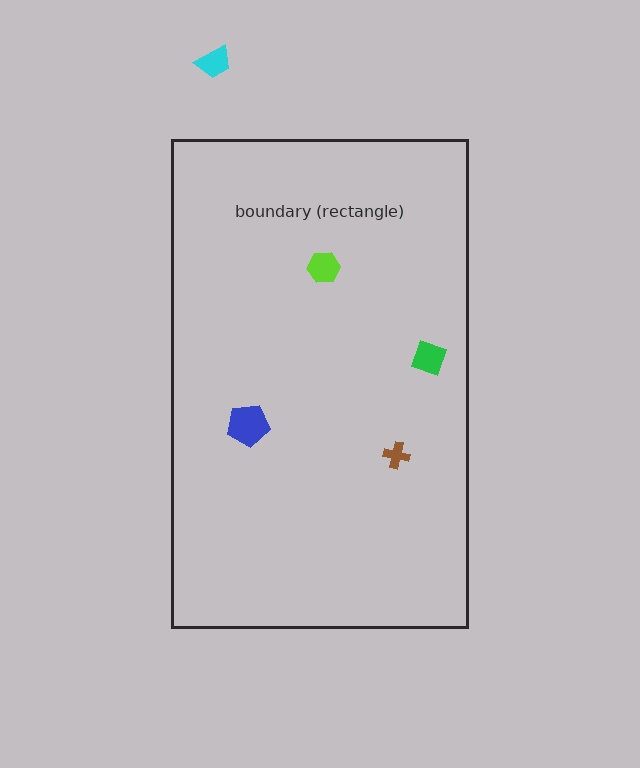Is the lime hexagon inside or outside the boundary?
Inside.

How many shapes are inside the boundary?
4 inside, 1 outside.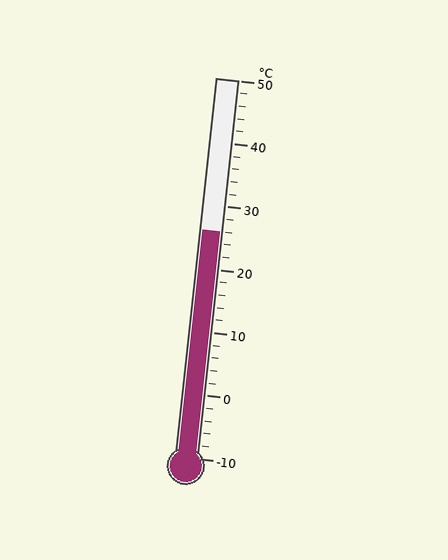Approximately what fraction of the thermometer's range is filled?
The thermometer is filled to approximately 60% of its range.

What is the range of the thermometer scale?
The thermometer scale ranges from -10°C to 50°C.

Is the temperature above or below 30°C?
The temperature is below 30°C.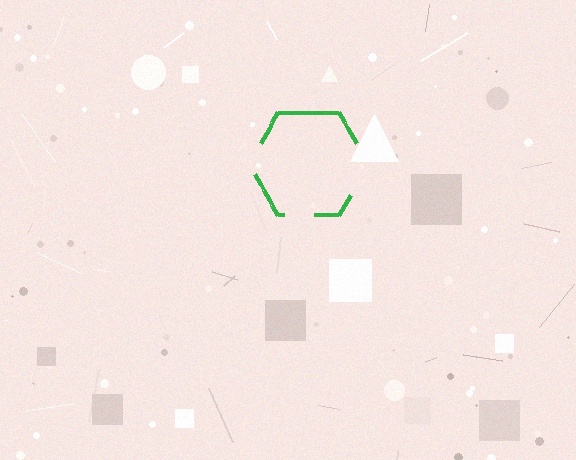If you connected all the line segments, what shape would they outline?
They would outline a hexagon.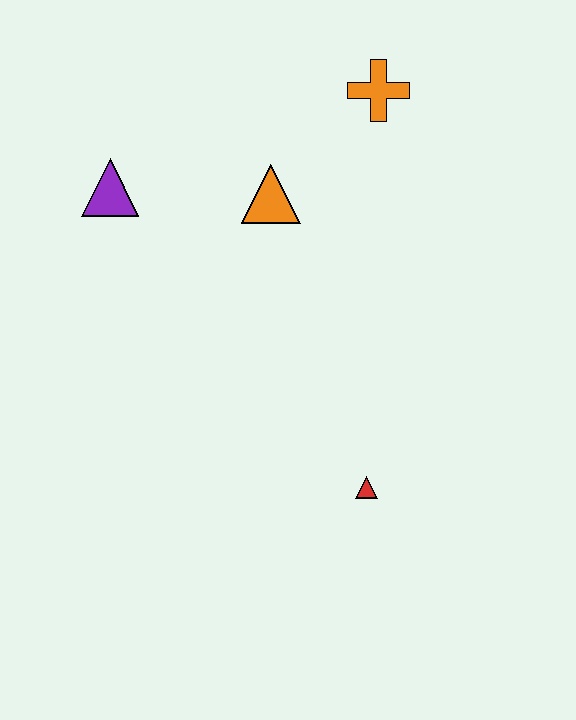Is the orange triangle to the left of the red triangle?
Yes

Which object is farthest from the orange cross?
The red triangle is farthest from the orange cross.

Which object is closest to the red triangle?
The orange triangle is closest to the red triangle.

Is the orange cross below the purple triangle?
No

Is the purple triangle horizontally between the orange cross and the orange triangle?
No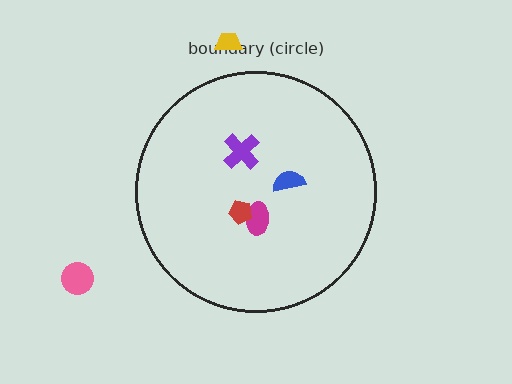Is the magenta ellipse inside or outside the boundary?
Inside.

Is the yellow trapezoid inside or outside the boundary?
Outside.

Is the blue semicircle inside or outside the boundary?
Inside.